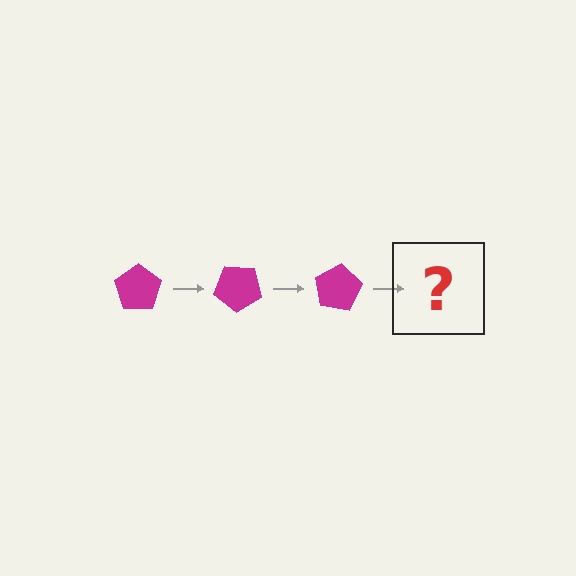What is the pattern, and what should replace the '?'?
The pattern is that the pentagon rotates 40 degrees each step. The '?' should be a magenta pentagon rotated 120 degrees.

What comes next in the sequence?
The next element should be a magenta pentagon rotated 120 degrees.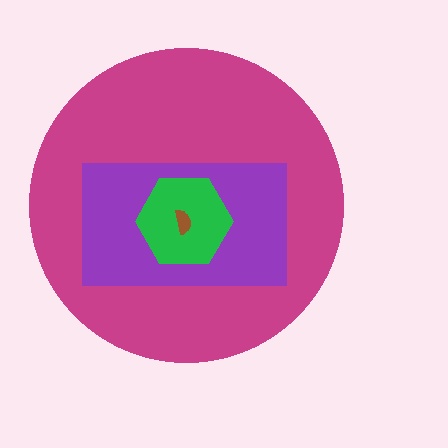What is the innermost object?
The brown semicircle.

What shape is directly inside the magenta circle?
The purple rectangle.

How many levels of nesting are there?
4.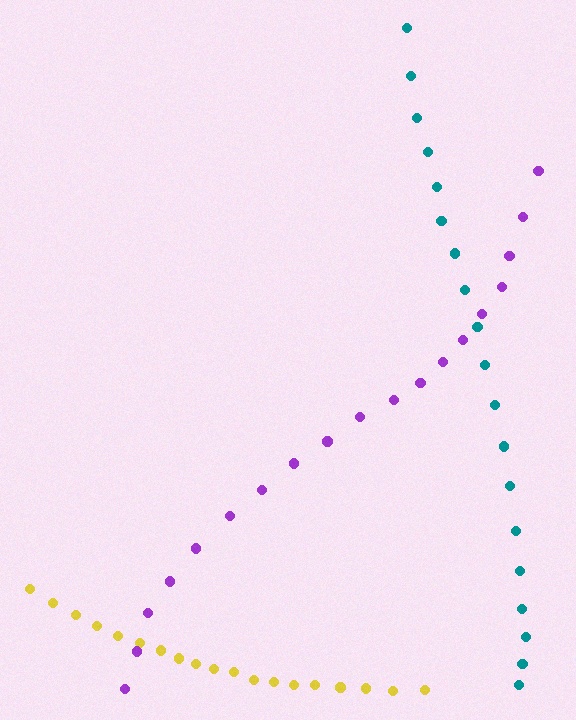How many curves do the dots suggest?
There are 3 distinct paths.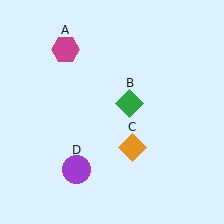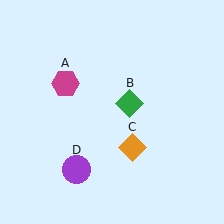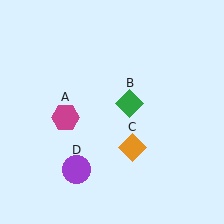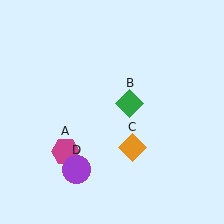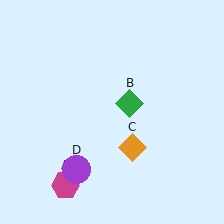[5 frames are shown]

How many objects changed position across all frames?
1 object changed position: magenta hexagon (object A).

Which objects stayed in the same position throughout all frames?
Green diamond (object B) and orange diamond (object C) and purple circle (object D) remained stationary.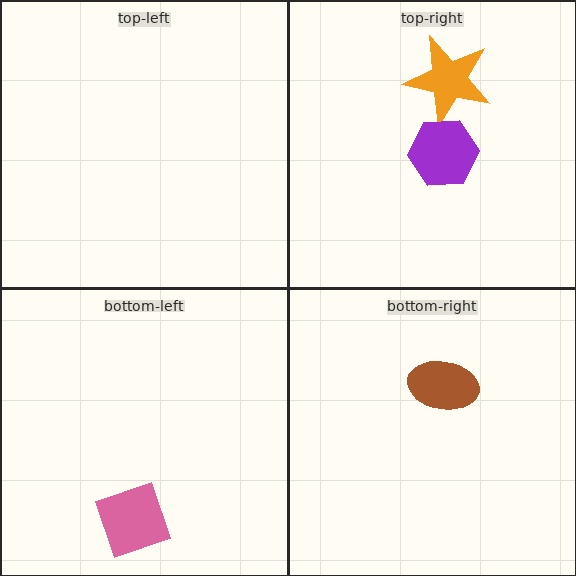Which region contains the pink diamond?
The bottom-left region.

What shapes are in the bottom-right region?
The brown ellipse.